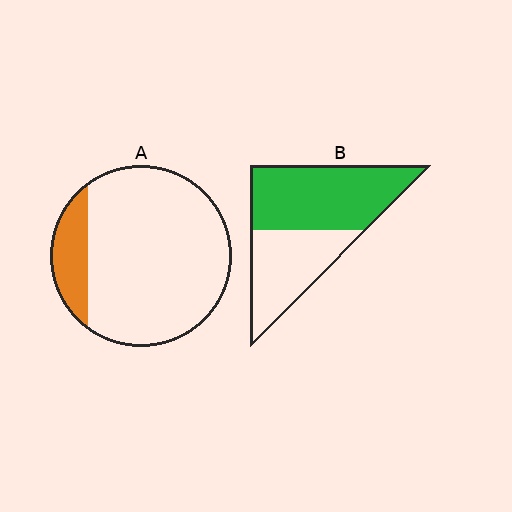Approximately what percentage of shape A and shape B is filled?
A is approximately 15% and B is approximately 60%.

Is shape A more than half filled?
No.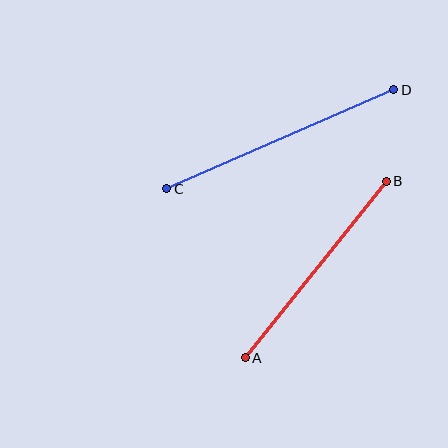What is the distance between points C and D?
The distance is approximately 247 pixels.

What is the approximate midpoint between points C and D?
The midpoint is at approximately (280, 139) pixels.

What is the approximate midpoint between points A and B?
The midpoint is at approximately (316, 270) pixels.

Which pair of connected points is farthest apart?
Points C and D are farthest apart.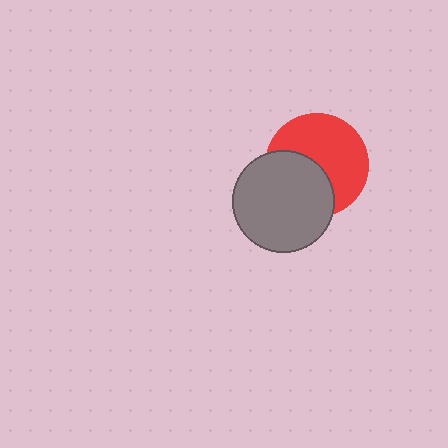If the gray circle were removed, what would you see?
You would see the complete red circle.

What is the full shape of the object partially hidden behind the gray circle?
The partially hidden object is a red circle.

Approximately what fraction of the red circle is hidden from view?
Roughly 41% of the red circle is hidden behind the gray circle.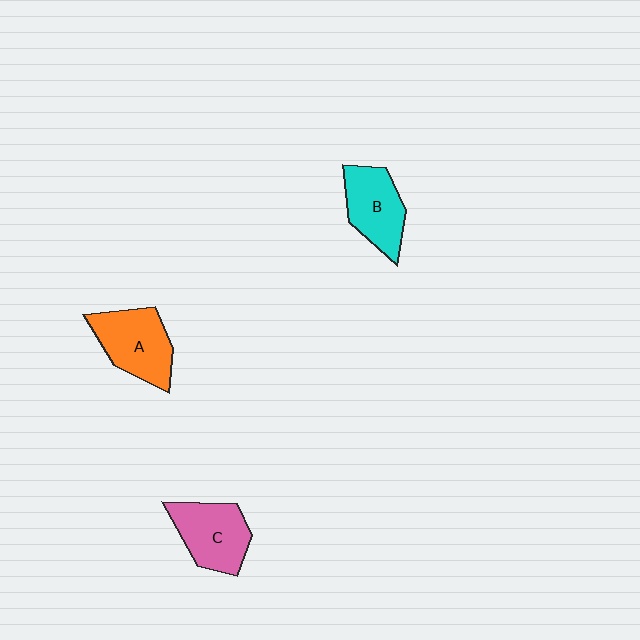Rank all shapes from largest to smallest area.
From largest to smallest: A (orange), C (pink), B (cyan).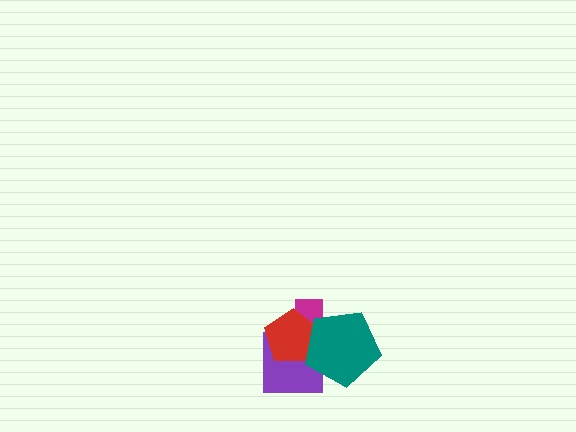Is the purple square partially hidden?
Yes, it is partially covered by another shape.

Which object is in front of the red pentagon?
The teal pentagon is in front of the red pentagon.